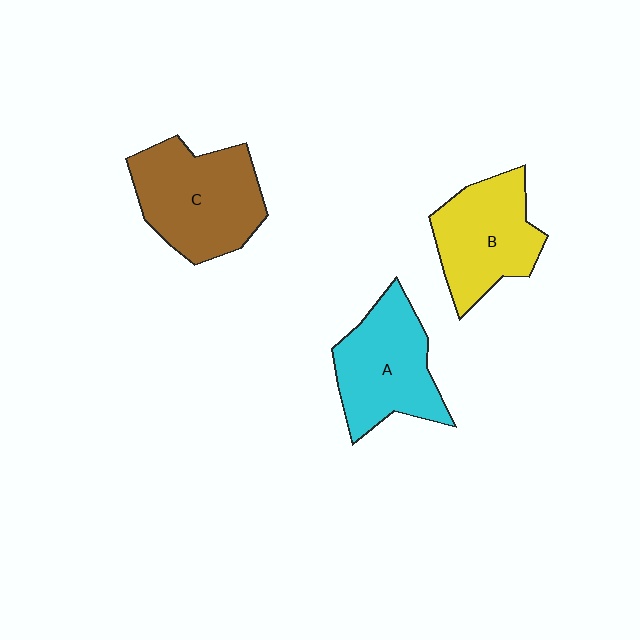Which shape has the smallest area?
Shape B (yellow).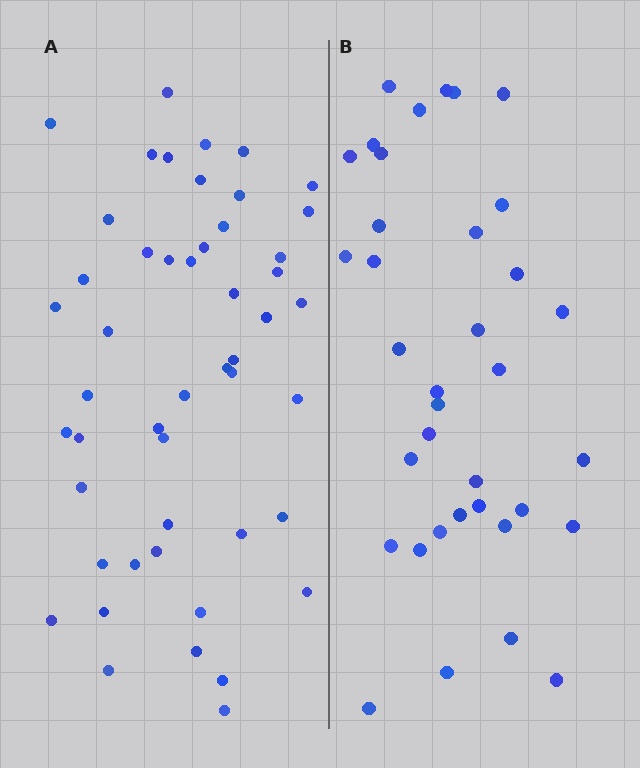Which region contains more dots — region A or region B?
Region A (the left region) has more dots.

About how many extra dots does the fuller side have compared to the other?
Region A has approximately 15 more dots than region B.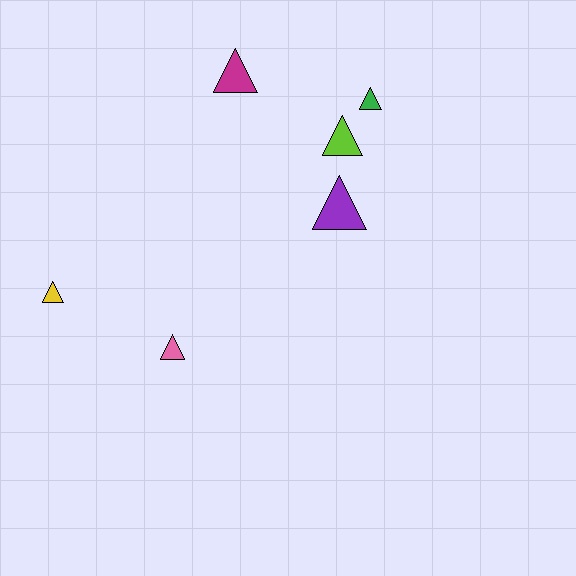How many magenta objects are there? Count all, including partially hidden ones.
There is 1 magenta object.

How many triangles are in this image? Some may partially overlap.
There are 6 triangles.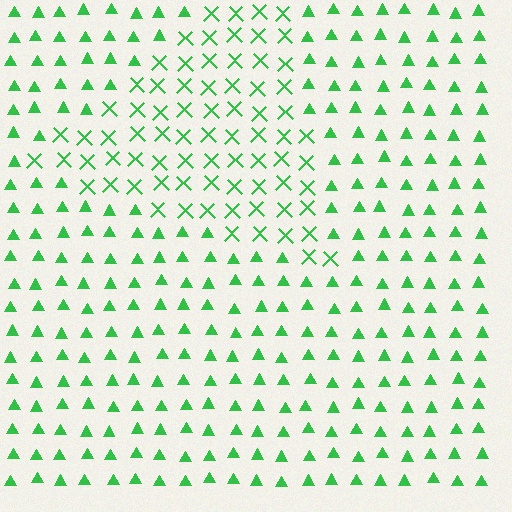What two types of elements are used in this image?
The image uses X marks inside the triangle region and triangles outside it.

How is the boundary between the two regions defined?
The boundary is defined by a change in element shape: X marks inside vs. triangles outside. All elements share the same color and spacing.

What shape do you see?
I see a triangle.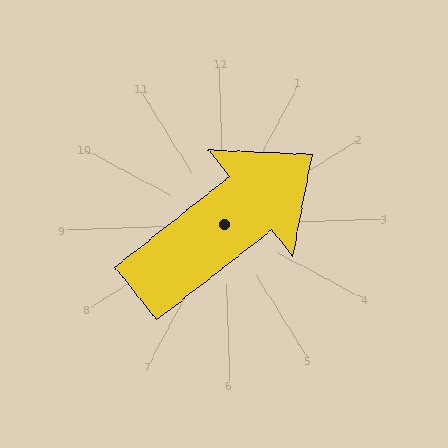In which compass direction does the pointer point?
Northeast.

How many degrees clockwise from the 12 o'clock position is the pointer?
Approximately 53 degrees.